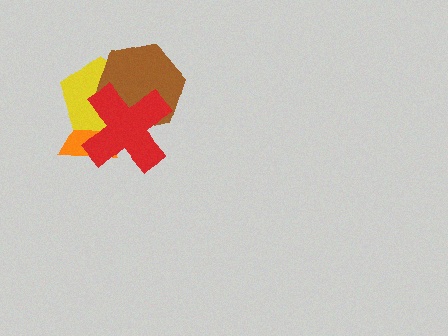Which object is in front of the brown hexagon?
The red cross is in front of the brown hexagon.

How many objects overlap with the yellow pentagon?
3 objects overlap with the yellow pentagon.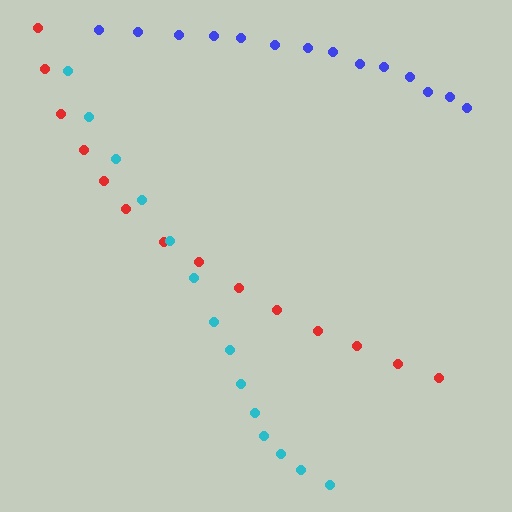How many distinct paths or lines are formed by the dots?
There are 3 distinct paths.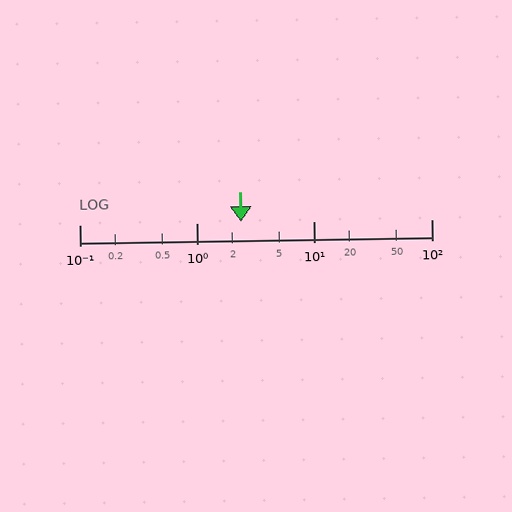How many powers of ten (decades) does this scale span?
The scale spans 3 decades, from 0.1 to 100.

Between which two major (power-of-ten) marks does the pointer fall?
The pointer is between 1 and 10.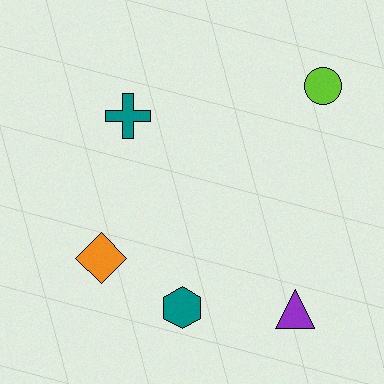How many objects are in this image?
There are 5 objects.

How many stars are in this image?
There are no stars.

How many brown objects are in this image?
There are no brown objects.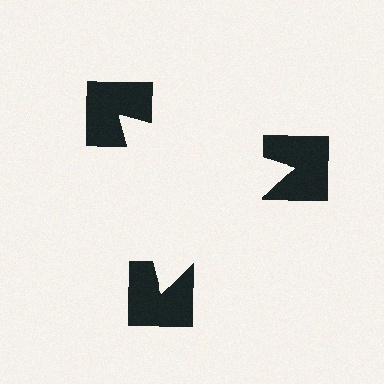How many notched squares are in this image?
There are 3 — one at each vertex of the illusory triangle.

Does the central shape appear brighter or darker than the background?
It typically appears slightly brighter than the background, even though no actual brightness change is drawn.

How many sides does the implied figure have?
3 sides.